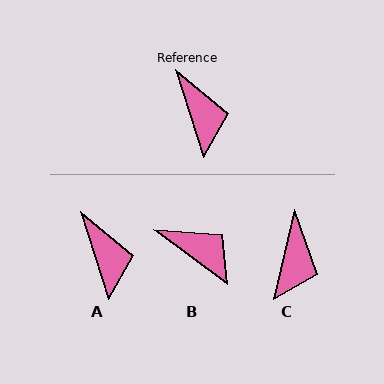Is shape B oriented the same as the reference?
No, it is off by about 36 degrees.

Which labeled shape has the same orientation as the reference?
A.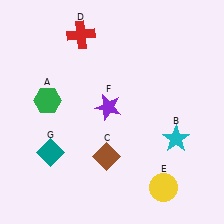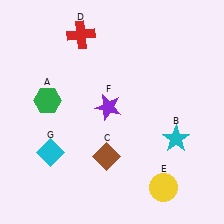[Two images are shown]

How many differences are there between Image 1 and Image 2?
There is 1 difference between the two images.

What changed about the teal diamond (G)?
In Image 1, G is teal. In Image 2, it changed to cyan.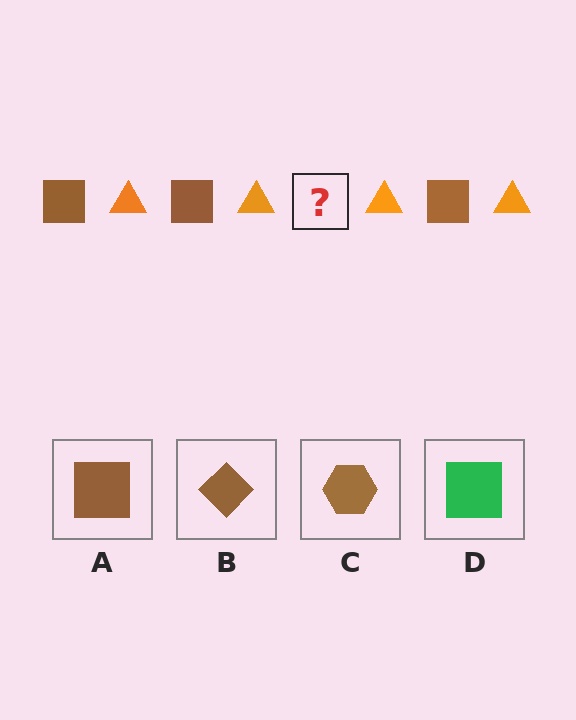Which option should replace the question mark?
Option A.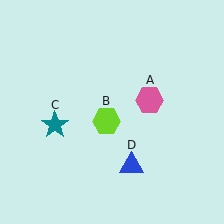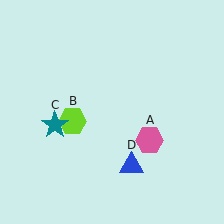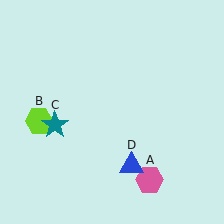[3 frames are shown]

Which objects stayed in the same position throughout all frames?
Teal star (object C) and blue triangle (object D) remained stationary.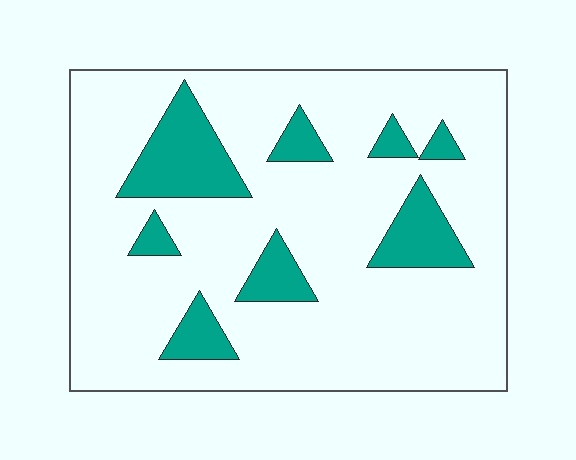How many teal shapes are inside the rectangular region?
8.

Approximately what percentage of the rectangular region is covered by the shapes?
Approximately 20%.